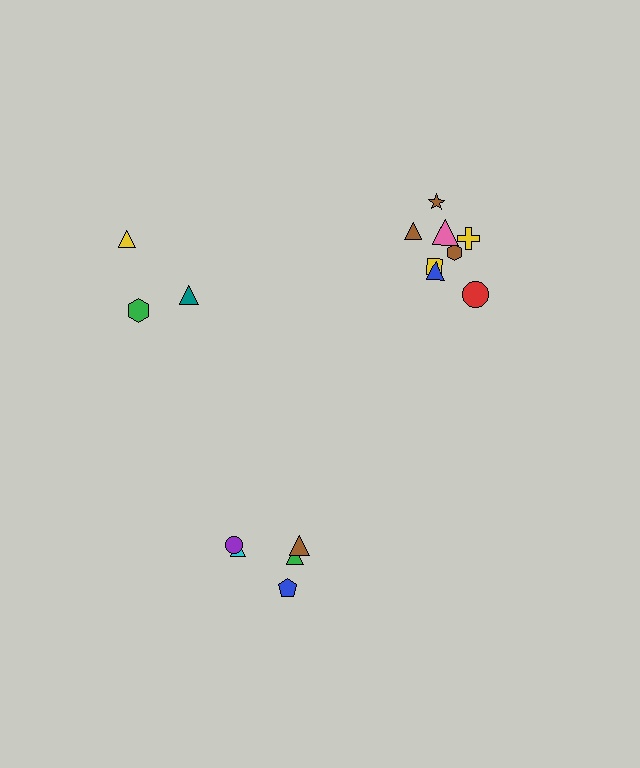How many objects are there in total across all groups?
There are 16 objects.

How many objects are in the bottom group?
There are 5 objects.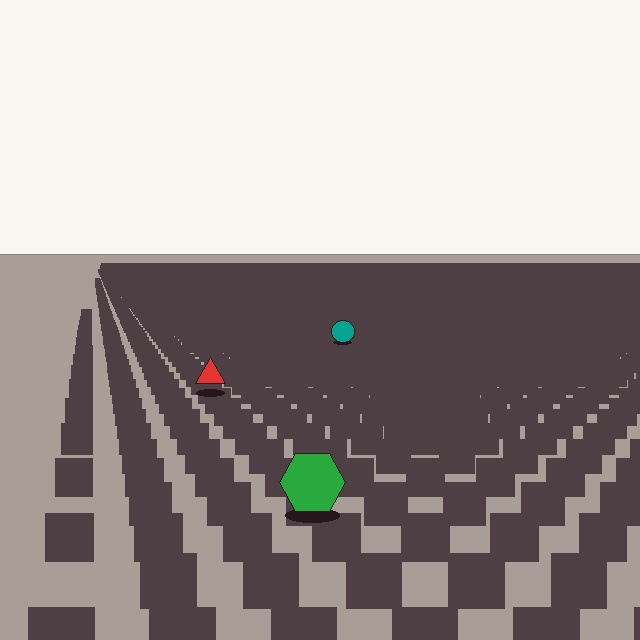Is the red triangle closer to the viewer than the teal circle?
Yes. The red triangle is closer — you can tell from the texture gradient: the ground texture is coarser near it.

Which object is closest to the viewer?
The green hexagon is closest. The texture marks near it are larger and more spread out.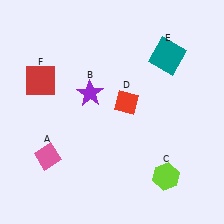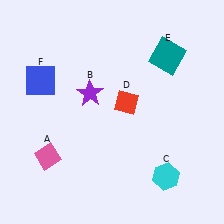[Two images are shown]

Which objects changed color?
C changed from lime to cyan. F changed from red to blue.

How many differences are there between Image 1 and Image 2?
There are 2 differences between the two images.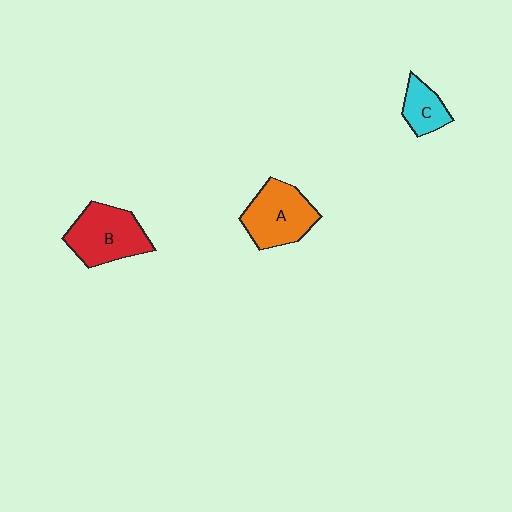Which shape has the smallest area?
Shape C (cyan).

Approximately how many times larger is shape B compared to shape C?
Approximately 2.0 times.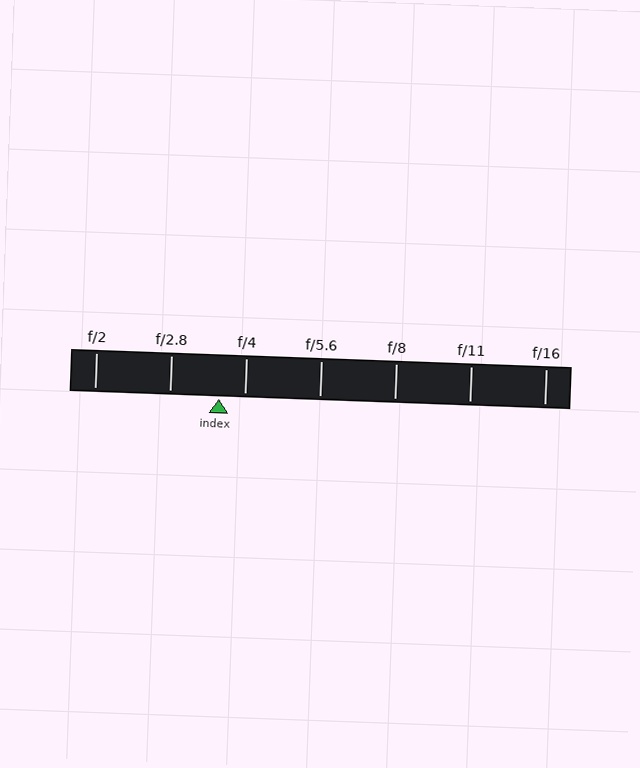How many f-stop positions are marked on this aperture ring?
There are 7 f-stop positions marked.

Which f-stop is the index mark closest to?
The index mark is closest to f/4.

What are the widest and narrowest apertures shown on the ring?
The widest aperture shown is f/2 and the narrowest is f/16.